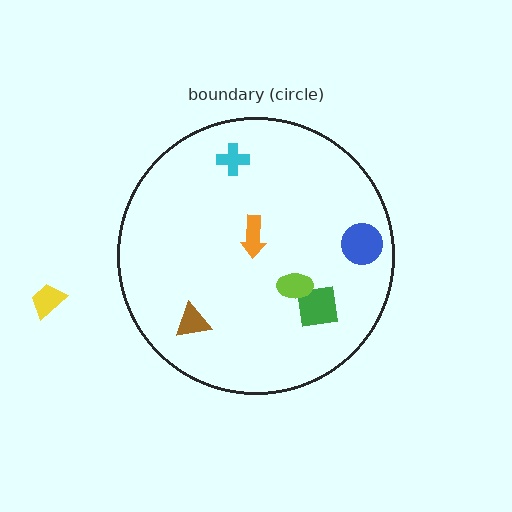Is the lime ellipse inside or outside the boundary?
Inside.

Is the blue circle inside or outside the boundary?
Inside.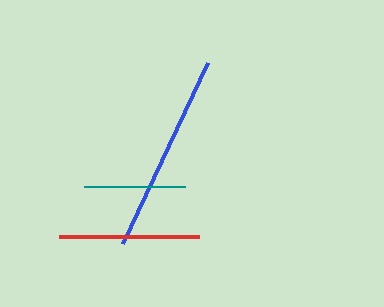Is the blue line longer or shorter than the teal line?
The blue line is longer than the teal line.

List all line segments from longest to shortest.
From longest to shortest: blue, red, teal.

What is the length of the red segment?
The red segment is approximately 140 pixels long.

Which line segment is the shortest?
The teal line is the shortest at approximately 101 pixels.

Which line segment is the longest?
The blue line is the longest at approximately 200 pixels.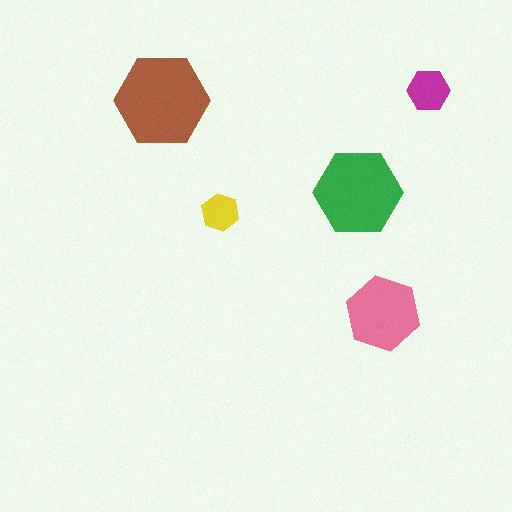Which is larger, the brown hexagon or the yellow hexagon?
The brown one.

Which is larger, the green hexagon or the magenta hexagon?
The green one.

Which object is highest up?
The magenta hexagon is topmost.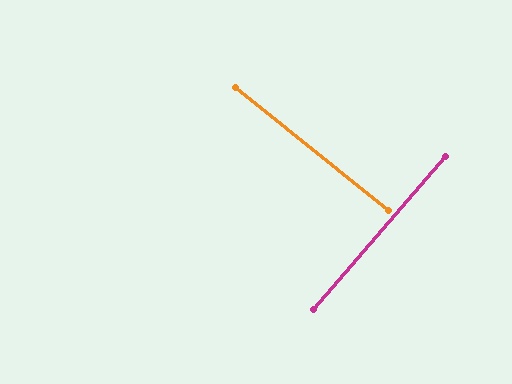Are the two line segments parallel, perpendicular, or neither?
Perpendicular — they meet at approximately 88°.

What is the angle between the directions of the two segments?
Approximately 88 degrees.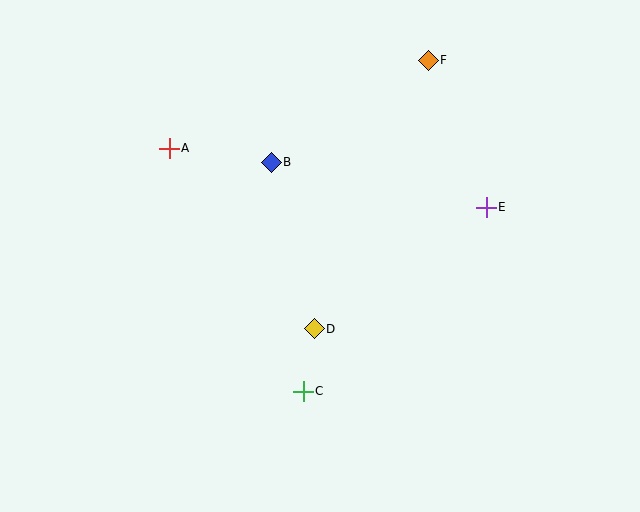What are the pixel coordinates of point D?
Point D is at (314, 329).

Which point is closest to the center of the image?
Point D at (314, 329) is closest to the center.